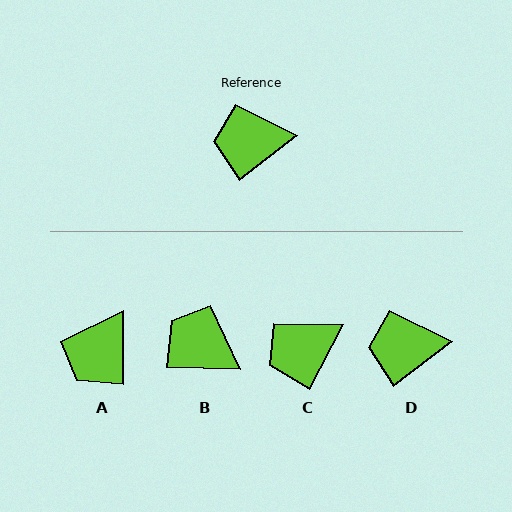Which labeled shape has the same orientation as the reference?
D.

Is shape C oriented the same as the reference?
No, it is off by about 26 degrees.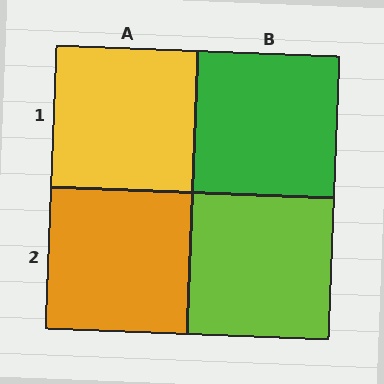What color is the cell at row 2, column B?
Lime.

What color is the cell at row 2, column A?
Orange.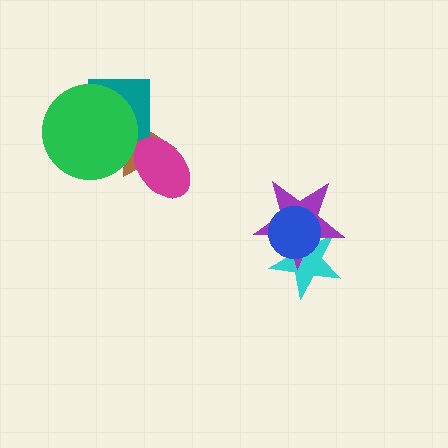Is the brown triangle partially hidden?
Yes, it is partially covered by another shape.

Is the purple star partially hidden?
Yes, it is partially covered by another shape.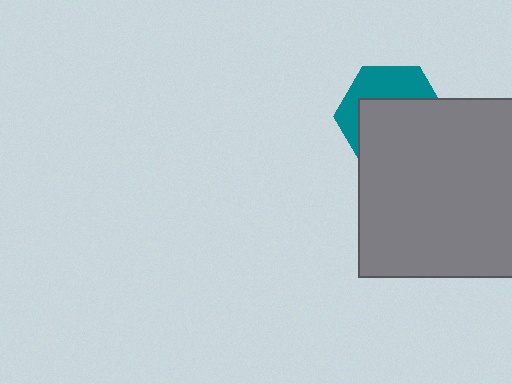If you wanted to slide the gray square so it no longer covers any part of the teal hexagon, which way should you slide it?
Slide it down — that is the most direct way to separate the two shapes.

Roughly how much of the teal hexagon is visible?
A small part of it is visible (roughly 38%).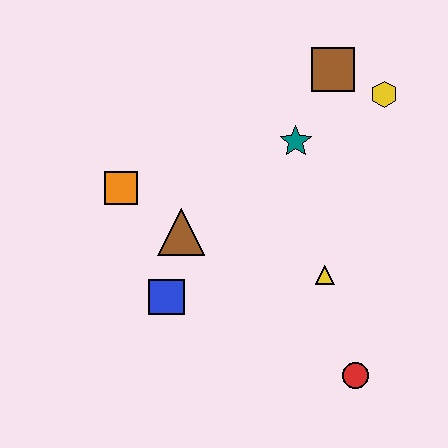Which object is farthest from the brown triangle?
The yellow hexagon is farthest from the brown triangle.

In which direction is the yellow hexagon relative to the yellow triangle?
The yellow hexagon is above the yellow triangle.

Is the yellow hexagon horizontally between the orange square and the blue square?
No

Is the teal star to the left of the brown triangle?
No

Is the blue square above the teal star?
No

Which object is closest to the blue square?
The brown triangle is closest to the blue square.